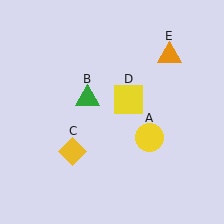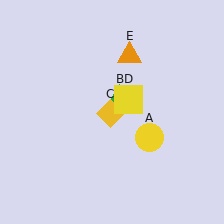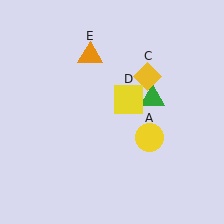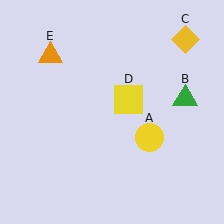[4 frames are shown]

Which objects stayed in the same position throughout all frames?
Yellow circle (object A) and yellow square (object D) remained stationary.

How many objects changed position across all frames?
3 objects changed position: green triangle (object B), yellow diamond (object C), orange triangle (object E).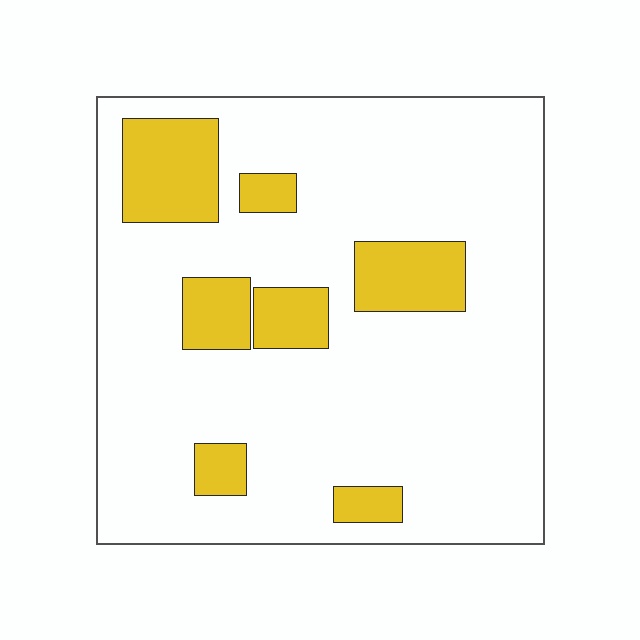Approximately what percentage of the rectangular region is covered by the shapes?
Approximately 20%.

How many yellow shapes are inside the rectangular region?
7.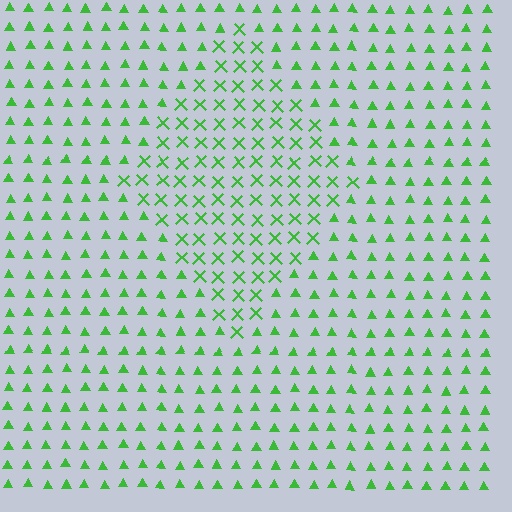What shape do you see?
I see a diamond.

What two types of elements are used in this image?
The image uses X marks inside the diamond region and triangles outside it.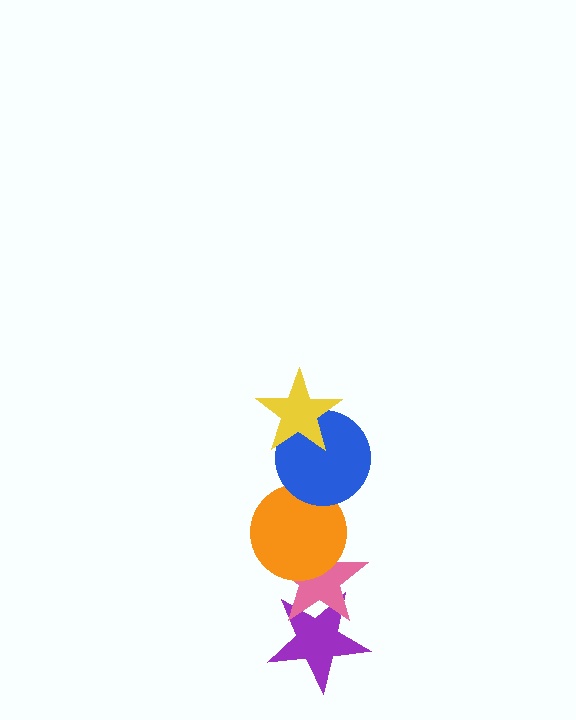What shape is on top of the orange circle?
The blue circle is on top of the orange circle.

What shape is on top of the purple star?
The pink star is on top of the purple star.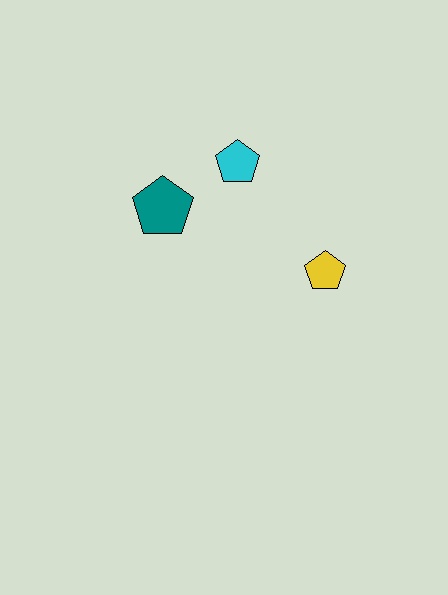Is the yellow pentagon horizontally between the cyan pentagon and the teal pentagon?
No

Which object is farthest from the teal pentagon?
The yellow pentagon is farthest from the teal pentagon.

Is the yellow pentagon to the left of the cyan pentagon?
No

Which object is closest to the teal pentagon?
The cyan pentagon is closest to the teal pentagon.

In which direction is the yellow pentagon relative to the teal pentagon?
The yellow pentagon is to the right of the teal pentagon.